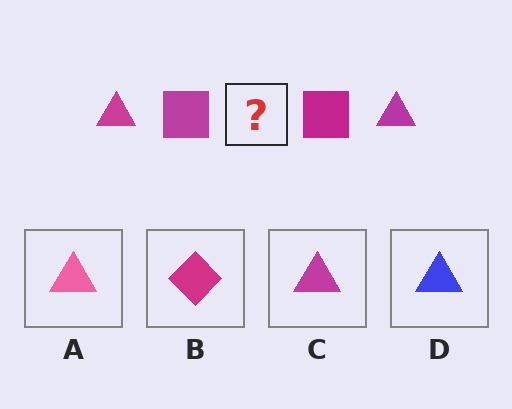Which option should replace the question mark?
Option C.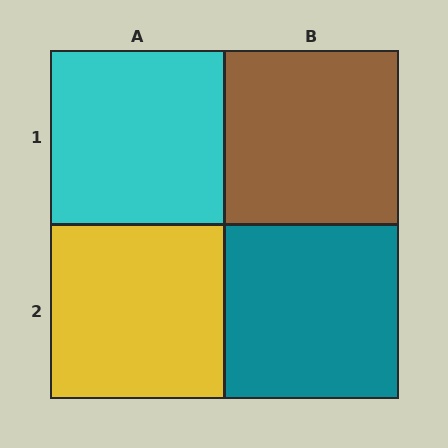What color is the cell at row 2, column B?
Teal.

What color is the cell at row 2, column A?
Yellow.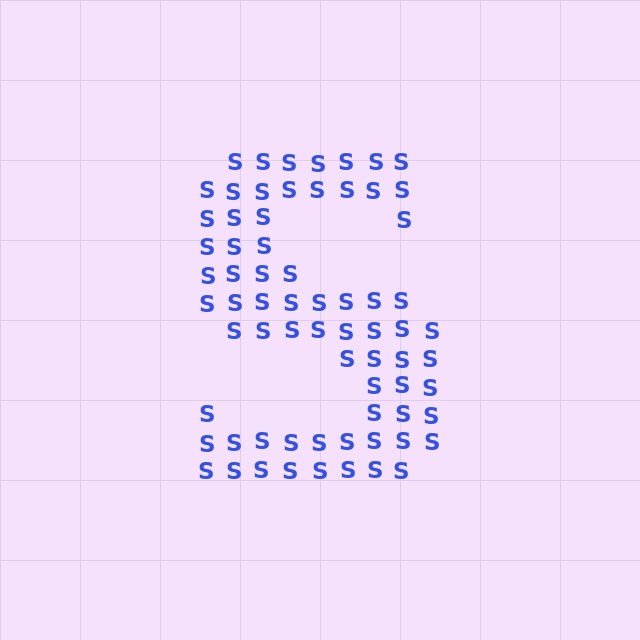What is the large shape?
The large shape is the letter S.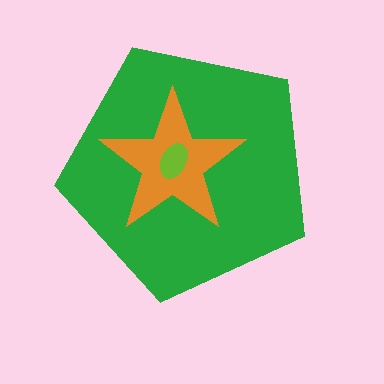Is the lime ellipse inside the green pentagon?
Yes.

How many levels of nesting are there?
3.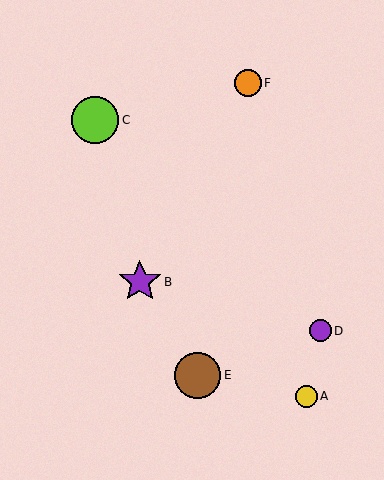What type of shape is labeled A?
Shape A is a yellow circle.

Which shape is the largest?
The lime circle (labeled C) is the largest.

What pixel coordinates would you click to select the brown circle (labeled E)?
Click at (198, 375) to select the brown circle E.